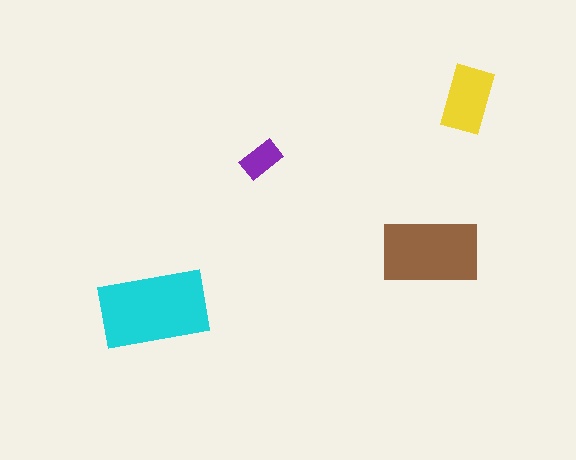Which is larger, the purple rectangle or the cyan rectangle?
The cyan one.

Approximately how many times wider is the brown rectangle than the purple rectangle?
About 2.5 times wider.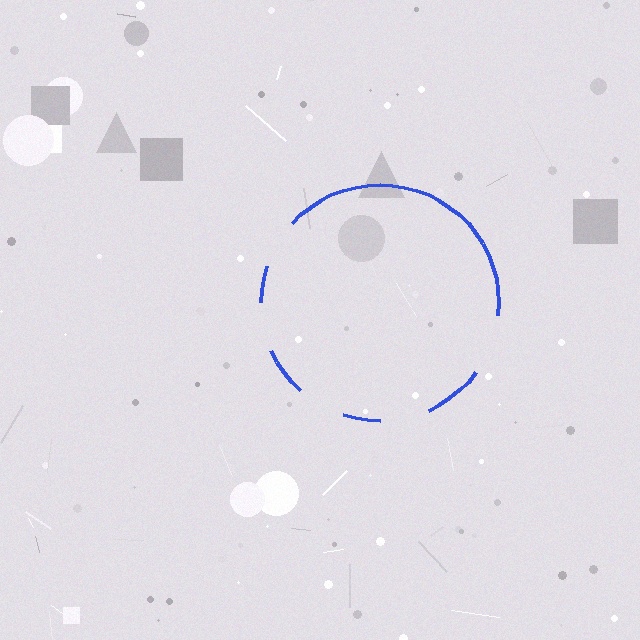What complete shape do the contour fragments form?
The contour fragments form a circle.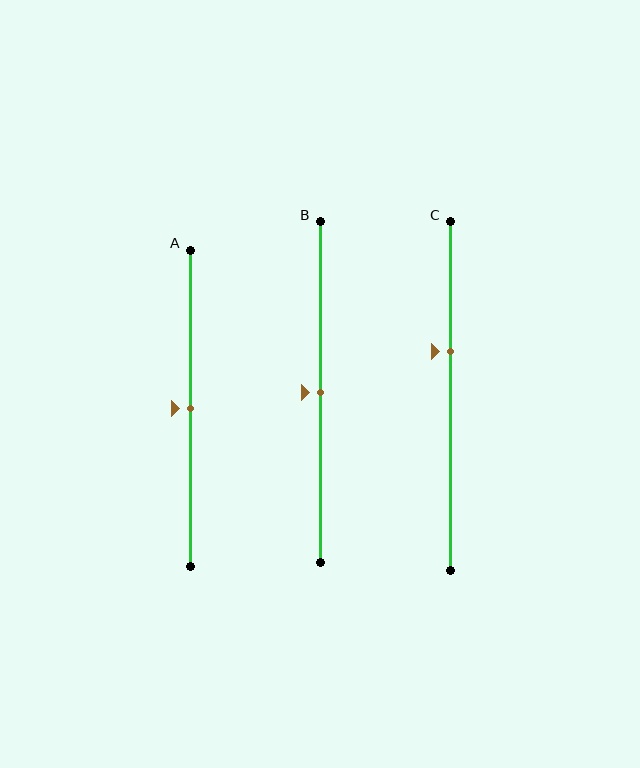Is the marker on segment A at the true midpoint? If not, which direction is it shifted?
Yes, the marker on segment A is at the true midpoint.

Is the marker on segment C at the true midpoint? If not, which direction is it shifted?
No, the marker on segment C is shifted upward by about 13% of the segment length.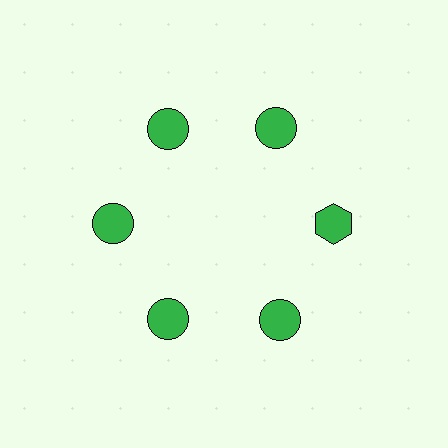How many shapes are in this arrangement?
There are 6 shapes arranged in a ring pattern.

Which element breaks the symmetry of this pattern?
The green hexagon at roughly the 3 o'clock position breaks the symmetry. All other shapes are green circles.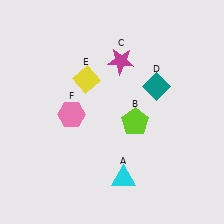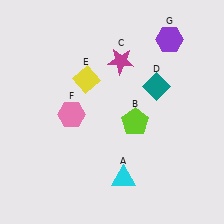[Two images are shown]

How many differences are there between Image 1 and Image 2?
There is 1 difference between the two images.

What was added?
A purple hexagon (G) was added in Image 2.